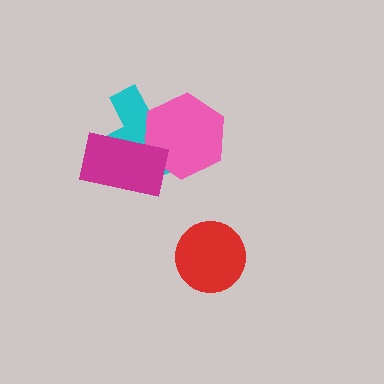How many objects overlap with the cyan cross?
2 objects overlap with the cyan cross.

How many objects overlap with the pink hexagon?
2 objects overlap with the pink hexagon.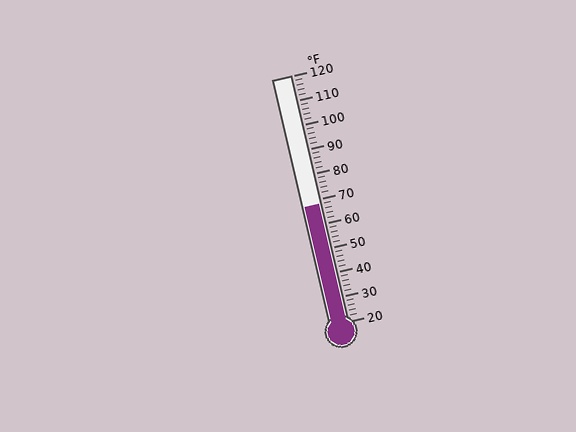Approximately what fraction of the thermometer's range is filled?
The thermometer is filled to approximately 50% of its range.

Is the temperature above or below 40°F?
The temperature is above 40°F.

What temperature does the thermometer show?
The thermometer shows approximately 68°F.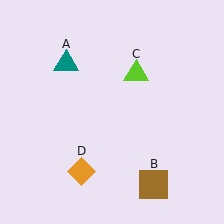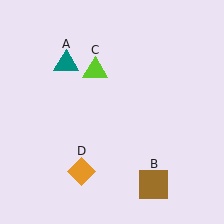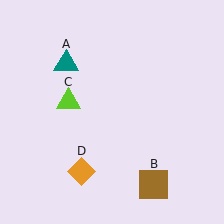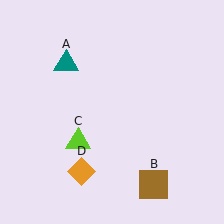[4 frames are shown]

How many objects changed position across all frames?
1 object changed position: lime triangle (object C).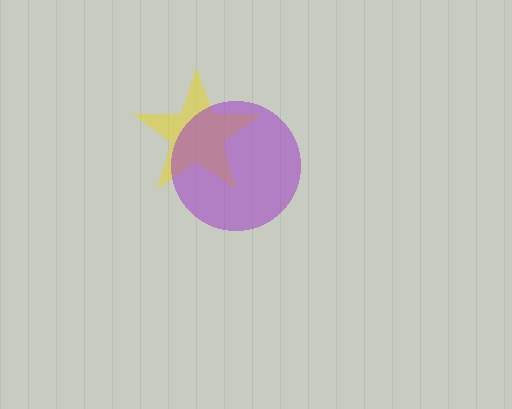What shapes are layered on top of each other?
The layered shapes are: a yellow star, a purple circle.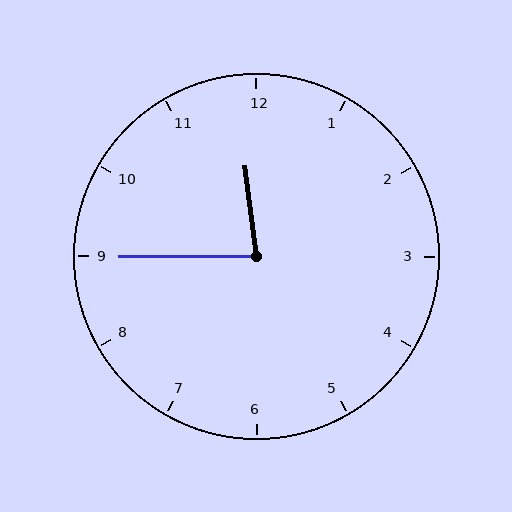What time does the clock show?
11:45.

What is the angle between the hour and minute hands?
Approximately 82 degrees.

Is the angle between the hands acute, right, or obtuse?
It is acute.